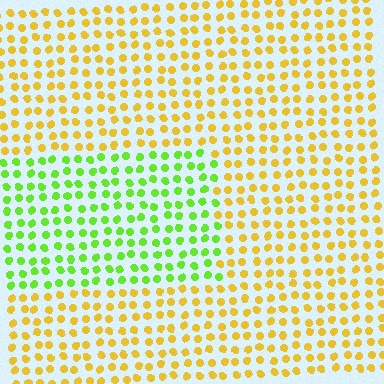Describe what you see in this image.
The image is filled with small yellow elements in a uniform arrangement. A rectangle-shaped region is visible where the elements are tinted to a slightly different hue, forming a subtle color boundary.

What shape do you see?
I see a rectangle.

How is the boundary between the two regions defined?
The boundary is defined purely by a slight shift in hue (about 55 degrees). Spacing, size, and orientation are identical on both sides.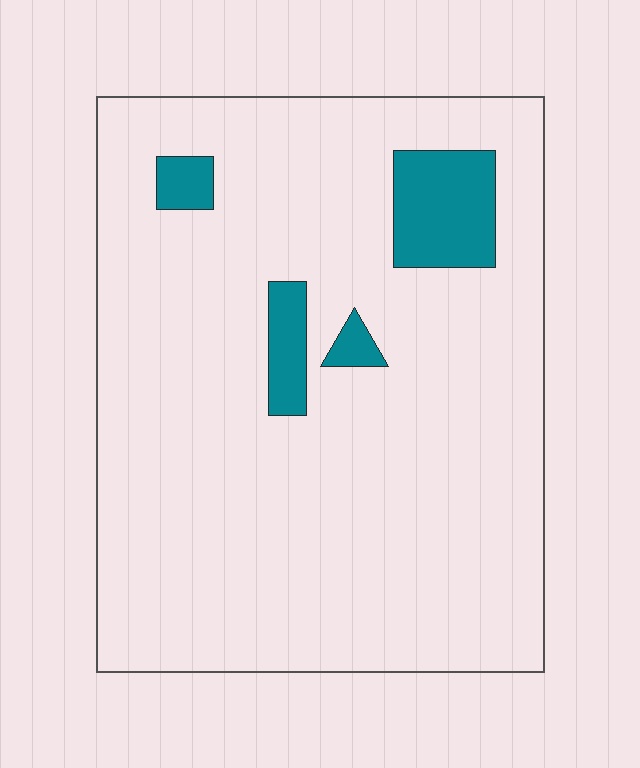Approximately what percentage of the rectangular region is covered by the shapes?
Approximately 10%.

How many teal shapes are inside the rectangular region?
4.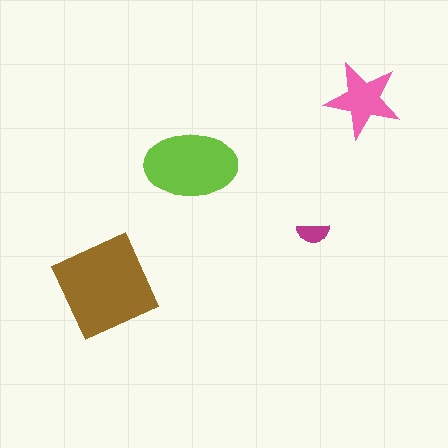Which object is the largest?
The brown diamond.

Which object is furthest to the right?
The pink star is rightmost.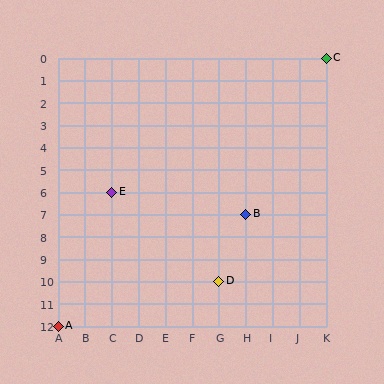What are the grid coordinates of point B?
Point B is at grid coordinates (H, 7).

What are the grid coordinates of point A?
Point A is at grid coordinates (A, 12).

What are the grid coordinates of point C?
Point C is at grid coordinates (K, 0).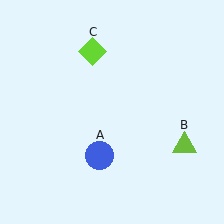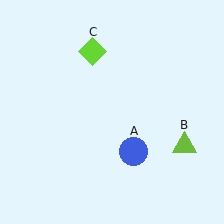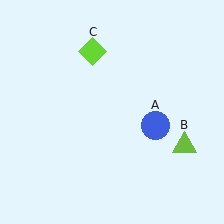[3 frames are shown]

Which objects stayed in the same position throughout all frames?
Lime triangle (object B) and lime diamond (object C) remained stationary.